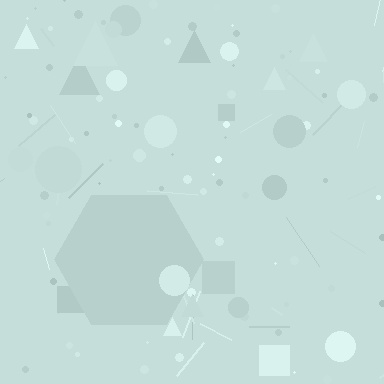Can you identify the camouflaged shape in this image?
The camouflaged shape is a hexagon.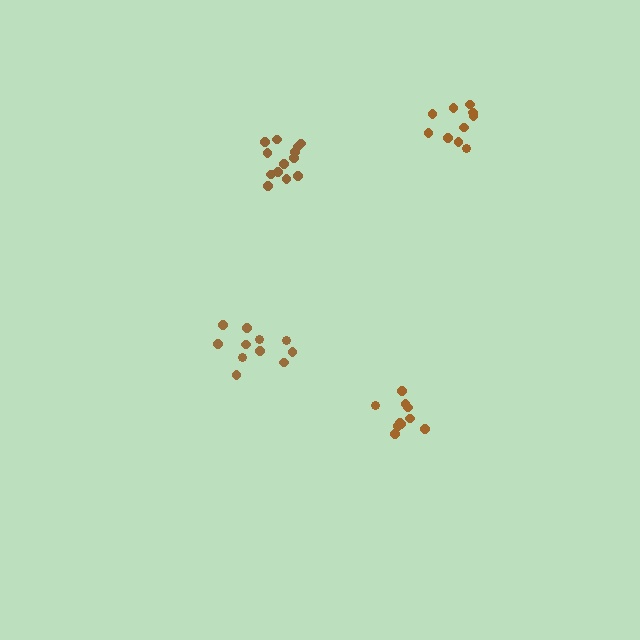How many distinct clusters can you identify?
There are 4 distinct clusters.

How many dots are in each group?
Group 1: 13 dots, Group 2: 10 dots, Group 3: 10 dots, Group 4: 11 dots (44 total).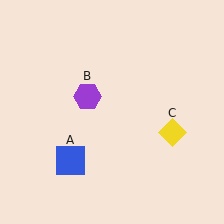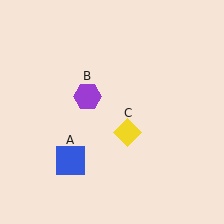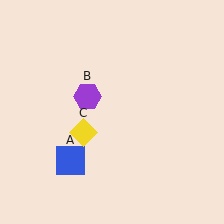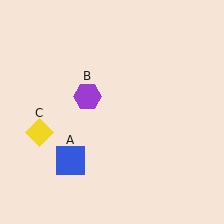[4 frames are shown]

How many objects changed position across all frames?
1 object changed position: yellow diamond (object C).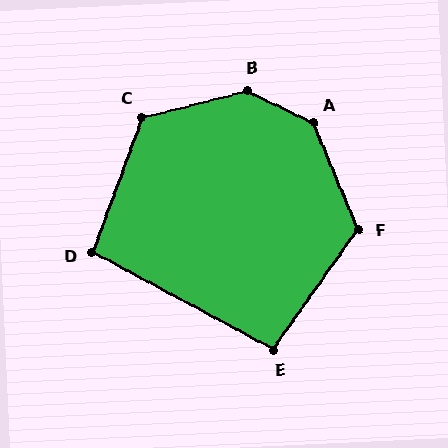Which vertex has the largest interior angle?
B, at approximately 140 degrees.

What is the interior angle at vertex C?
Approximately 124 degrees (obtuse).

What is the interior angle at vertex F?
Approximately 121 degrees (obtuse).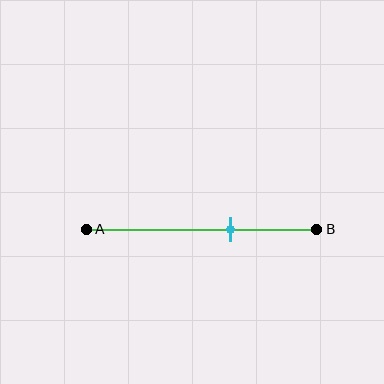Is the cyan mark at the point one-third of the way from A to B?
No, the mark is at about 60% from A, not at the 33% one-third point.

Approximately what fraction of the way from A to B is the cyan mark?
The cyan mark is approximately 60% of the way from A to B.